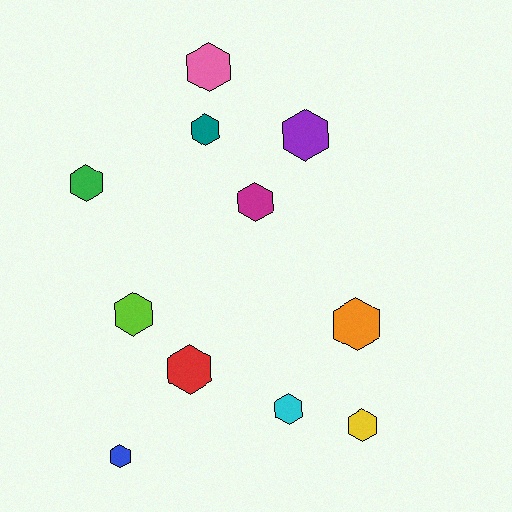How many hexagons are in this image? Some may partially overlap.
There are 11 hexagons.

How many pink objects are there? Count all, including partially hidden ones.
There is 1 pink object.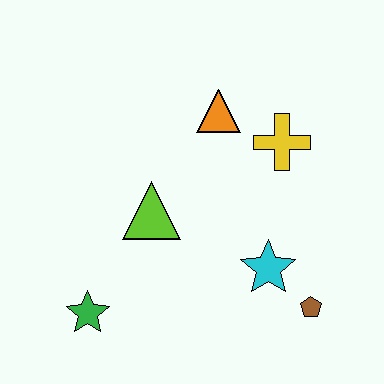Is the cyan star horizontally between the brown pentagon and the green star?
Yes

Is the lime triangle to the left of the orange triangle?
Yes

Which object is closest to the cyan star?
The brown pentagon is closest to the cyan star.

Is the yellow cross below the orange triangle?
Yes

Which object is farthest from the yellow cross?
The green star is farthest from the yellow cross.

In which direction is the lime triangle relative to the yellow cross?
The lime triangle is to the left of the yellow cross.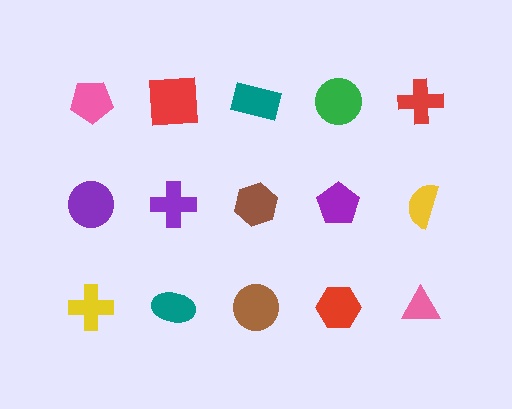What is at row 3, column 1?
A yellow cross.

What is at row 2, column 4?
A purple pentagon.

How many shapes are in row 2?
5 shapes.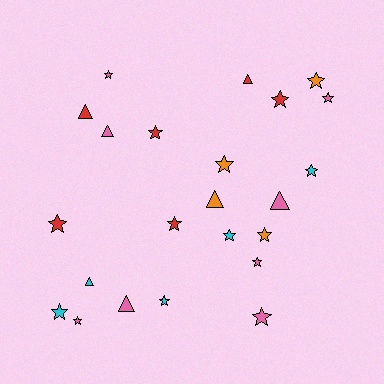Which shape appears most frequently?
Star, with 16 objects.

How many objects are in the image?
There are 23 objects.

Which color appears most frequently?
Pink, with 8 objects.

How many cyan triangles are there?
There is 1 cyan triangle.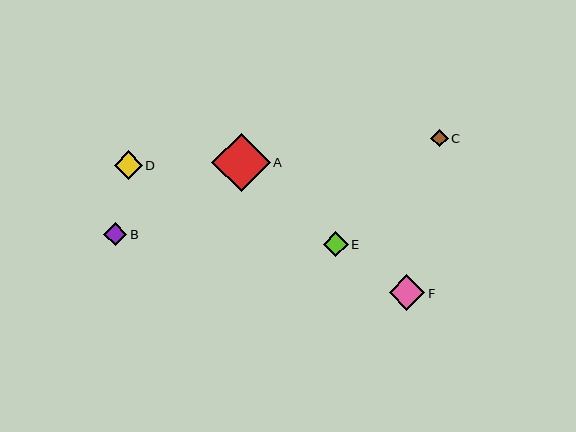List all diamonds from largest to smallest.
From largest to smallest: A, F, D, E, B, C.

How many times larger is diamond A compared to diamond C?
Diamond A is approximately 3.3 times the size of diamond C.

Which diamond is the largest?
Diamond A is the largest with a size of approximately 58 pixels.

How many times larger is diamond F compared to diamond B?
Diamond F is approximately 1.6 times the size of diamond B.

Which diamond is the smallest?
Diamond C is the smallest with a size of approximately 18 pixels.